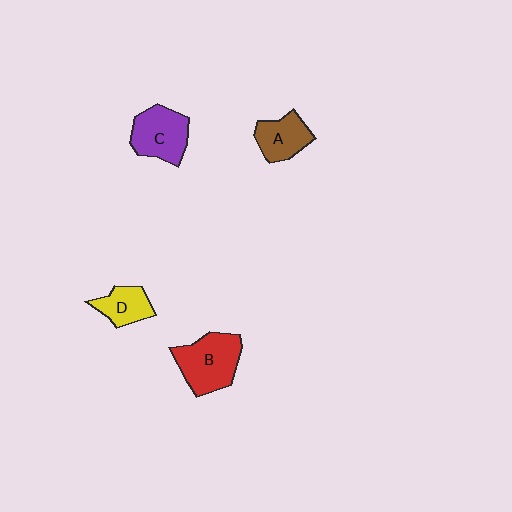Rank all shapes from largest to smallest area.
From largest to smallest: B (red), C (purple), A (brown), D (yellow).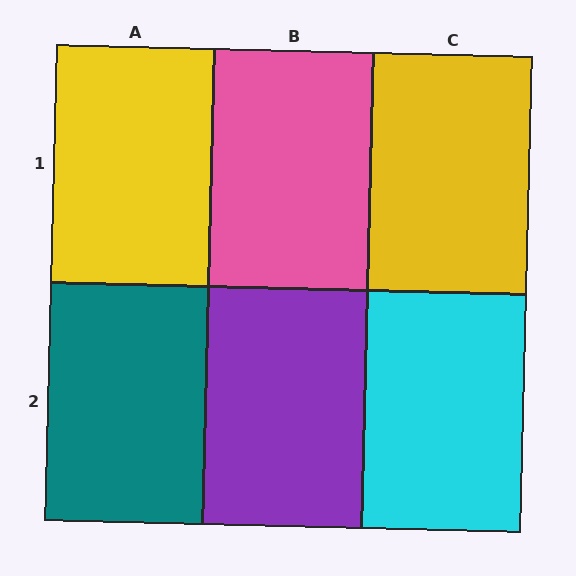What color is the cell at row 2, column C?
Cyan.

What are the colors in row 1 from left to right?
Yellow, pink, yellow.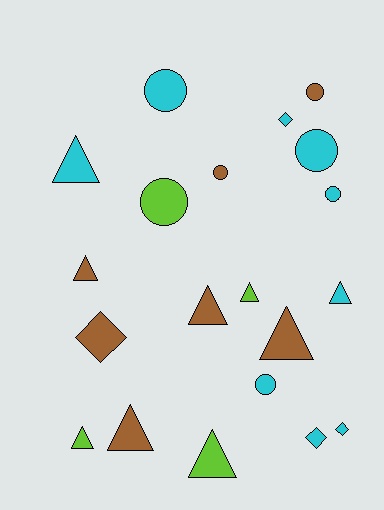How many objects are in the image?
There are 20 objects.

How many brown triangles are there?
There are 4 brown triangles.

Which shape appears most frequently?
Triangle, with 9 objects.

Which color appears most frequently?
Cyan, with 9 objects.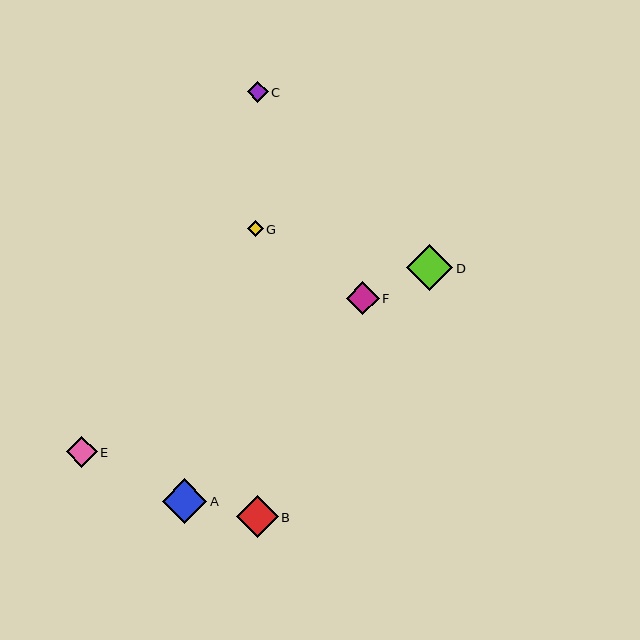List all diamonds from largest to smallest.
From largest to smallest: D, A, B, F, E, C, G.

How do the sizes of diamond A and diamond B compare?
Diamond A and diamond B are approximately the same size.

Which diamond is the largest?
Diamond D is the largest with a size of approximately 46 pixels.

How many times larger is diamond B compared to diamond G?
Diamond B is approximately 2.7 times the size of diamond G.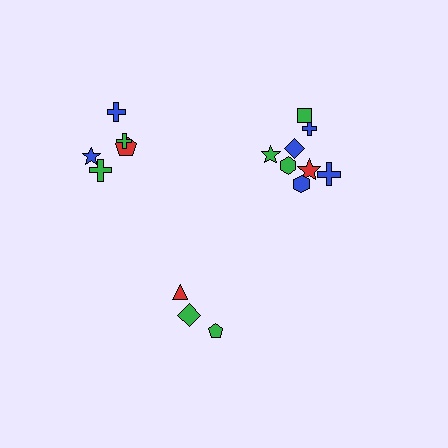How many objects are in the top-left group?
There are 5 objects.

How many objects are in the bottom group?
There are 3 objects.